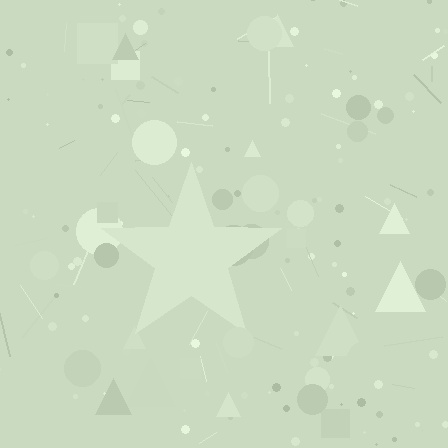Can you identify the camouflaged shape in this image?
The camouflaged shape is a star.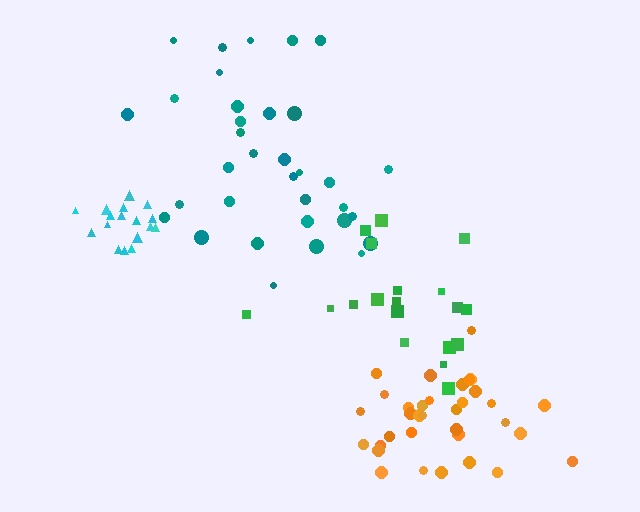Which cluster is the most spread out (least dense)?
Teal.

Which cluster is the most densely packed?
Orange.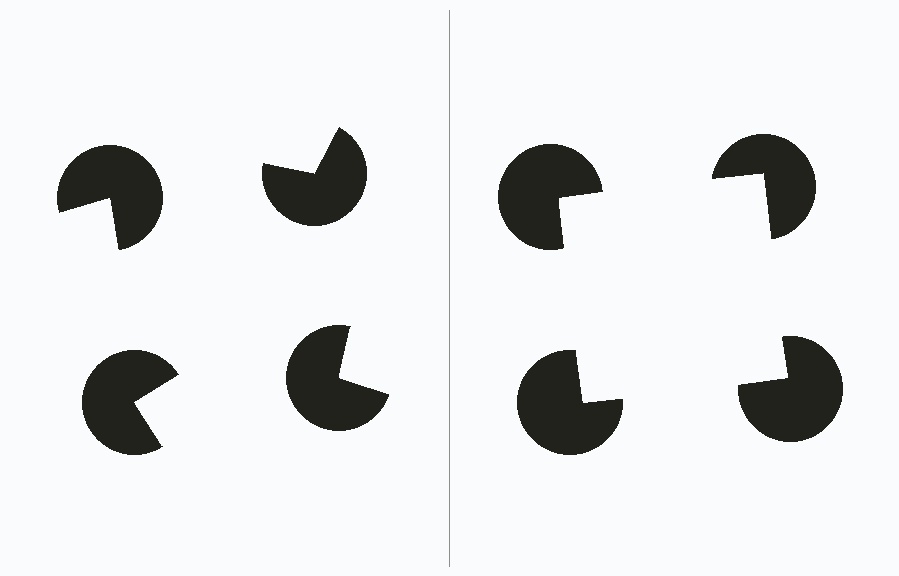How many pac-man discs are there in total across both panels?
8 — 4 on each side.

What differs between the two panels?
The pac-man discs are positioned identically on both sides; only the wedge orientations differ. On the right they align to a square; on the left they are misaligned.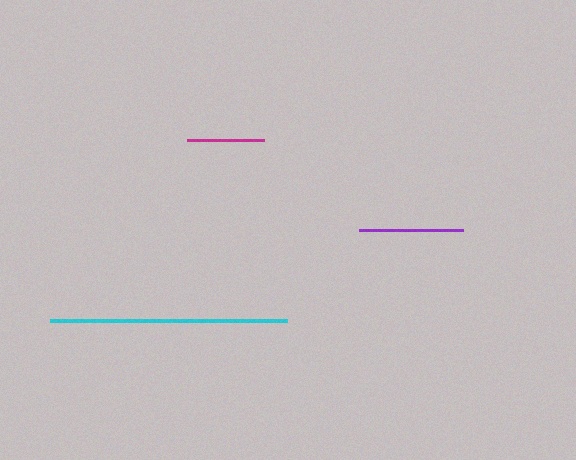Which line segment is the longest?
The cyan line is the longest at approximately 238 pixels.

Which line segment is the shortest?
The magenta line is the shortest at approximately 77 pixels.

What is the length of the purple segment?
The purple segment is approximately 104 pixels long.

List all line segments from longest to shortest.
From longest to shortest: cyan, purple, magenta.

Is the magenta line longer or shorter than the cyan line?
The cyan line is longer than the magenta line.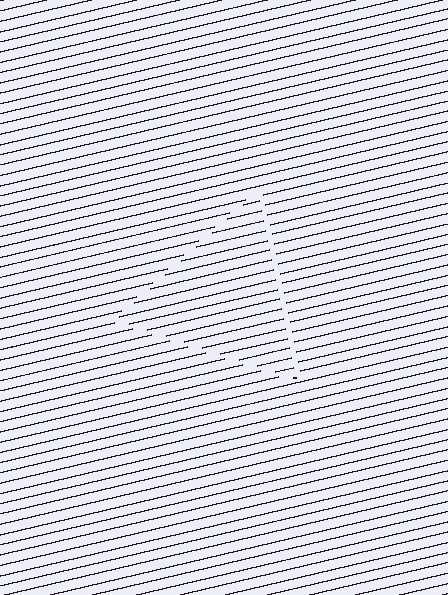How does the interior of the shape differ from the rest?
The interior of the shape contains the same grating, shifted by half a period — the contour is defined by the phase discontinuity where line-ends from the inner and outer gratings abut.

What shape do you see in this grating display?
An illusory triangle. The interior of the shape contains the same grating, shifted by half a period — the contour is defined by the phase discontinuity where line-ends from the inner and outer gratings abut.